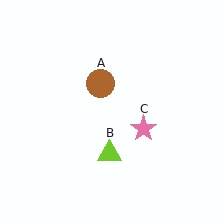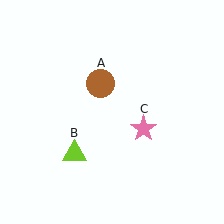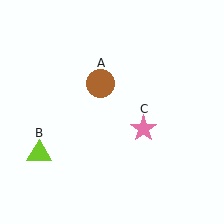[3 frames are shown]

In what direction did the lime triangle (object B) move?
The lime triangle (object B) moved left.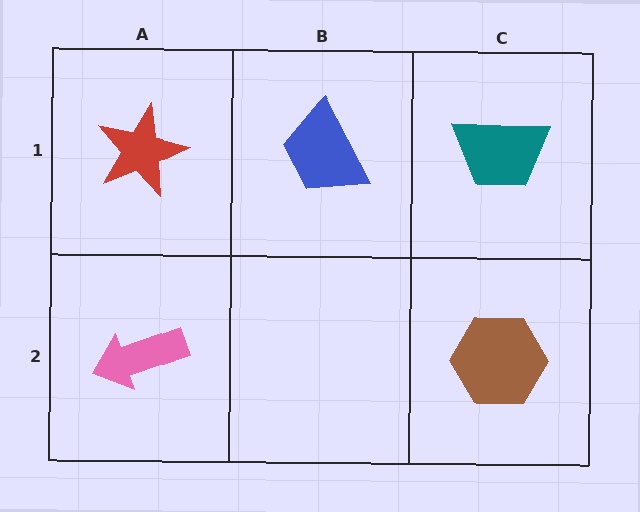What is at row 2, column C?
A brown hexagon.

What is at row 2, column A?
A pink arrow.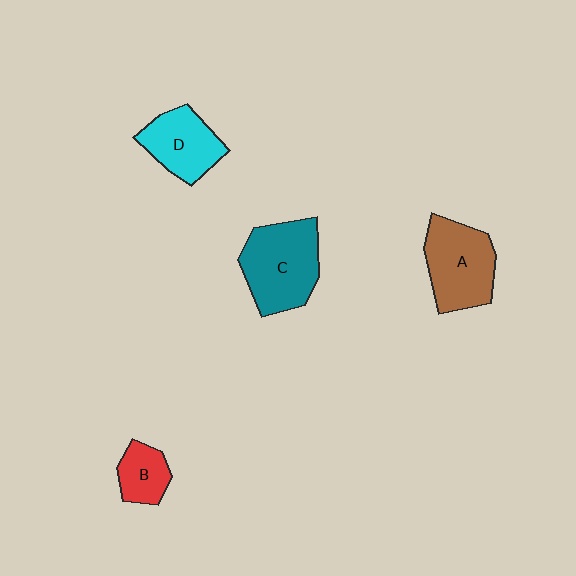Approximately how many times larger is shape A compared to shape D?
Approximately 1.3 times.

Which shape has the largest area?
Shape C (teal).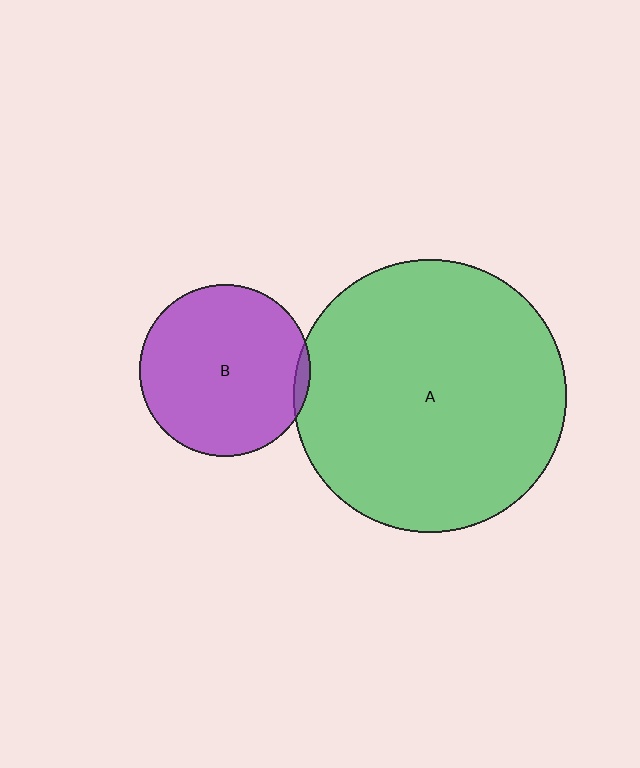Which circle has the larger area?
Circle A (green).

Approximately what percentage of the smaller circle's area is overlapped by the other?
Approximately 5%.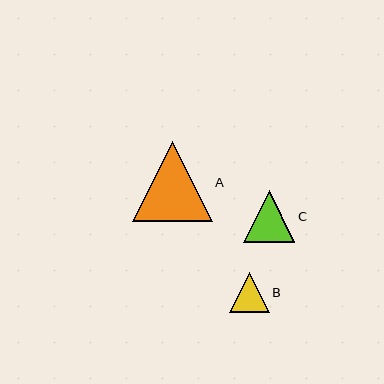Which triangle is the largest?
Triangle A is the largest with a size of approximately 80 pixels.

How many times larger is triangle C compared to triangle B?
Triangle C is approximately 1.3 times the size of triangle B.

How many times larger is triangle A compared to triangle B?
Triangle A is approximately 2.0 times the size of triangle B.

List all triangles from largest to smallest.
From largest to smallest: A, C, B.